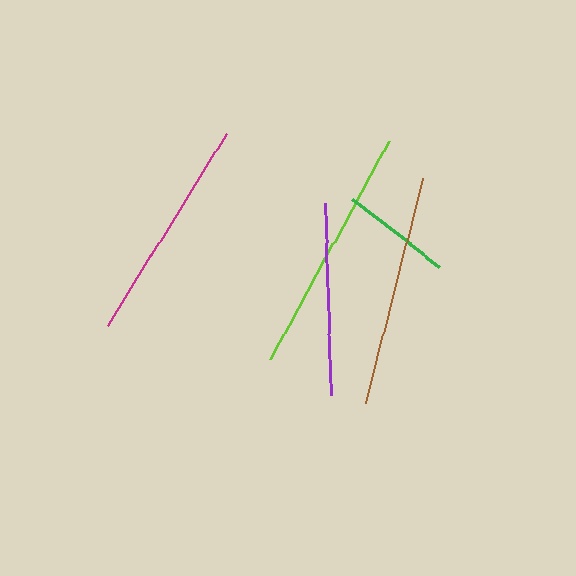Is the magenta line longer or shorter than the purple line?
The magenta line is longer than the purple line.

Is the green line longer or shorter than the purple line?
The purple line is longer than the green line.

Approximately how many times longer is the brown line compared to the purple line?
The brown line is approximately 1.2 times the length of the purple line.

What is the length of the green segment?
The green segment is approximately 110 pixels long.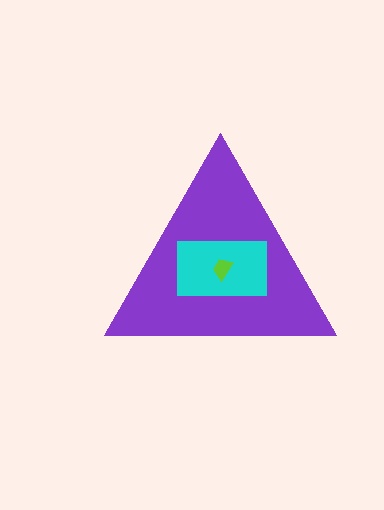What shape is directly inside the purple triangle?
The cyan rectangle.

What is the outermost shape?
The purple triangle.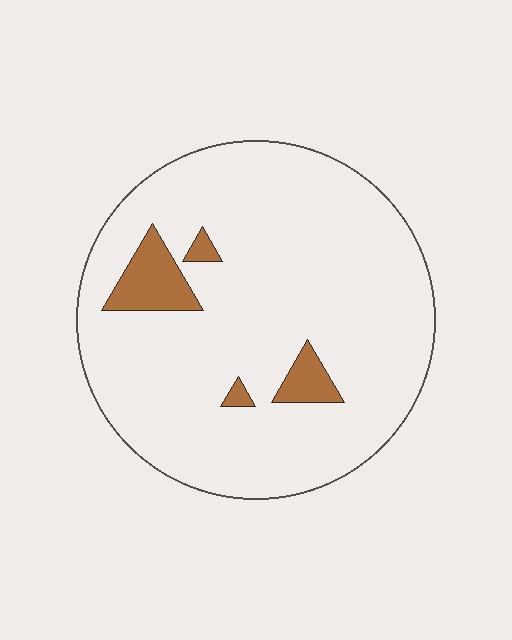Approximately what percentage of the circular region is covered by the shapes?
Approximately 10%.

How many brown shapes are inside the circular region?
4.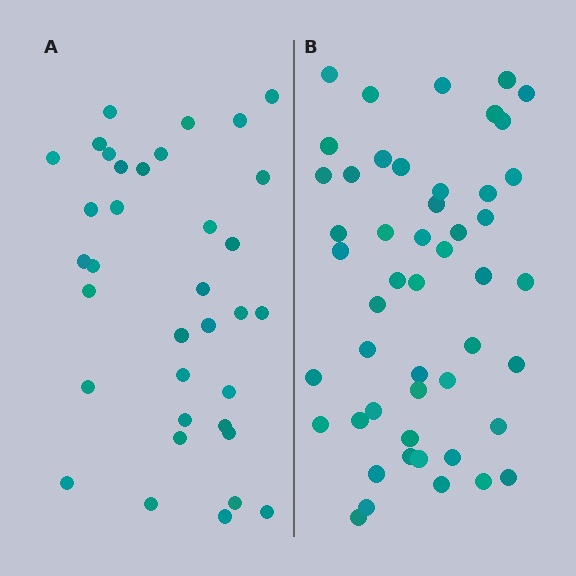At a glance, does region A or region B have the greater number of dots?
Region B (the right region) has more dots.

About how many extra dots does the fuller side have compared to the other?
Region B has approximately 15 more dots than region A.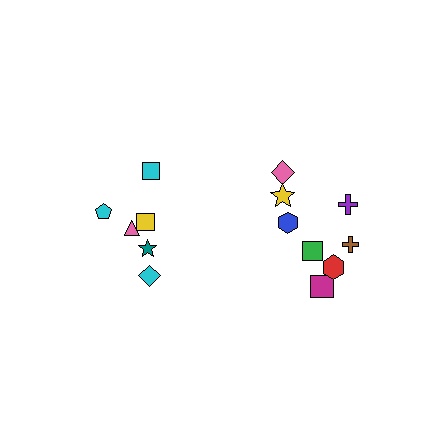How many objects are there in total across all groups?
There are 14 objects.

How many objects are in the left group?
There are 6 objects.